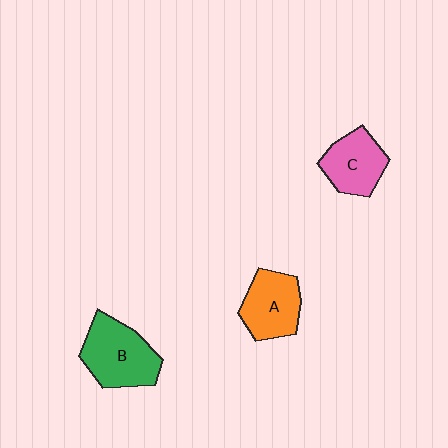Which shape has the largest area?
Shape B (green).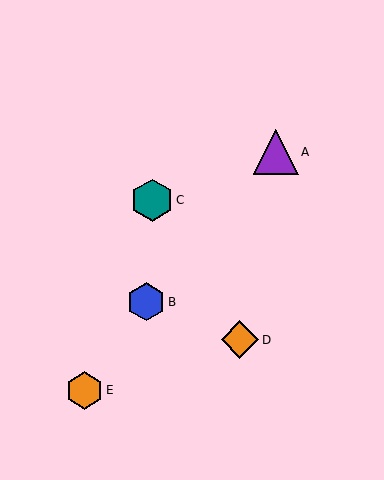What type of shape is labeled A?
Shape A is a purple triangle.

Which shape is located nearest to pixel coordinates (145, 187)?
The teal hexagon (labeled C) at (152, 200) is nearest to that location.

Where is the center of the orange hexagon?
The center of the orange hexagon is at (84, 390).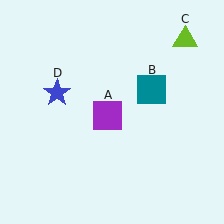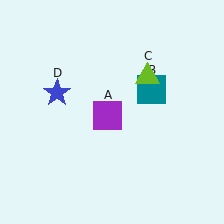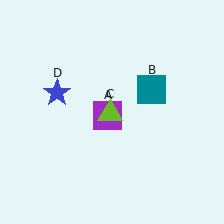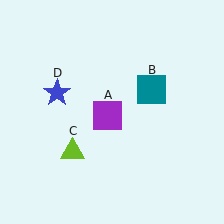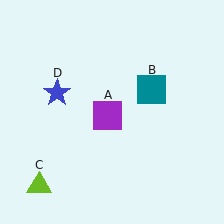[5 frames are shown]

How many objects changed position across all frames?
1 object changed position: lime triangle (object C).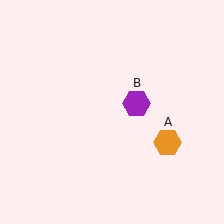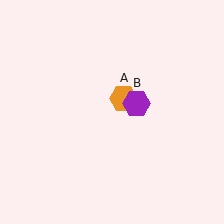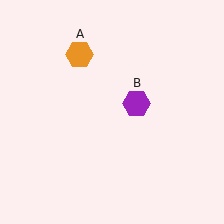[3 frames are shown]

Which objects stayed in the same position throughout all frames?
Purple hexagon (object B) remained stationary.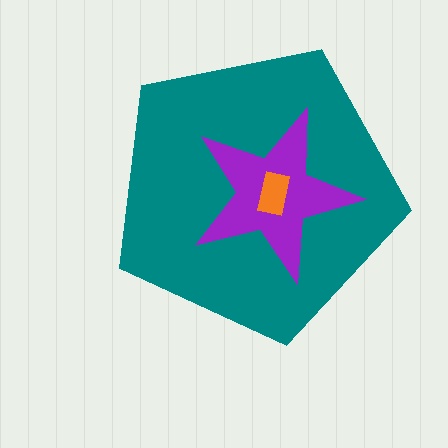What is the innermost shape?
The orange rectangle.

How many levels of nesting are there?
3.